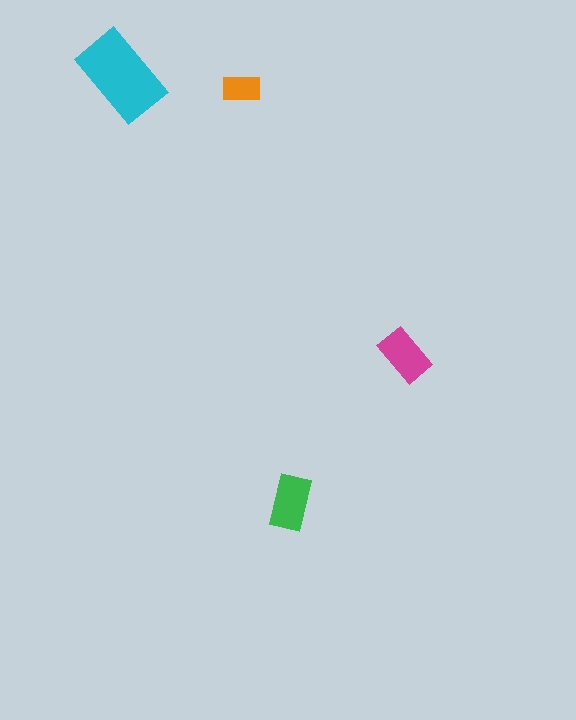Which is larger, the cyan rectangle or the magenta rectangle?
The cyan one.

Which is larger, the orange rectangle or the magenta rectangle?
The magenta one.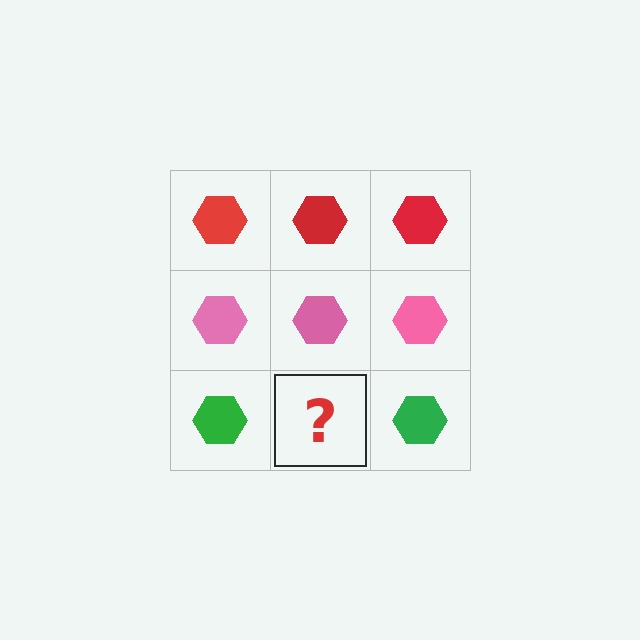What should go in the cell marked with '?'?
The missing cell should contain a green hexagon.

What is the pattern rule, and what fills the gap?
The rule is that each row has a consistent color. The gap should be filled with a green hexagon.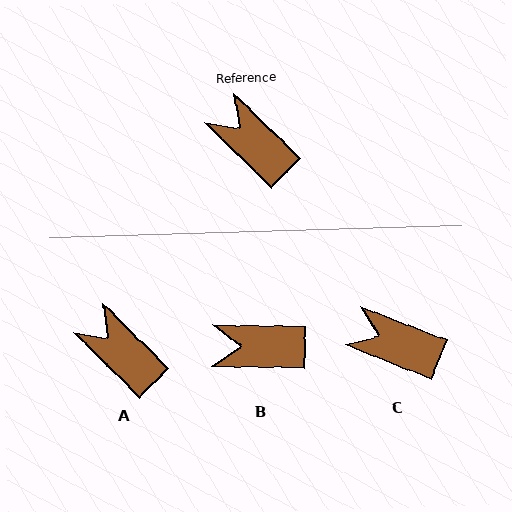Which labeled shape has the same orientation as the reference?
A.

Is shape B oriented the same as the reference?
No, it is off by about 44 degrees.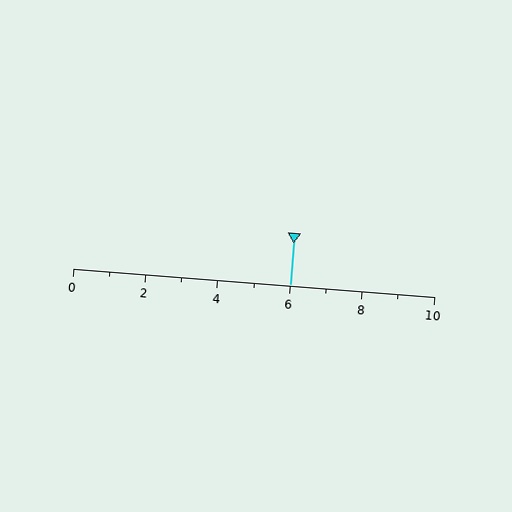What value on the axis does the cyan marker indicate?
The marker indicates approximately 6.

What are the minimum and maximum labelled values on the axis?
The axis runs from 0 to 10.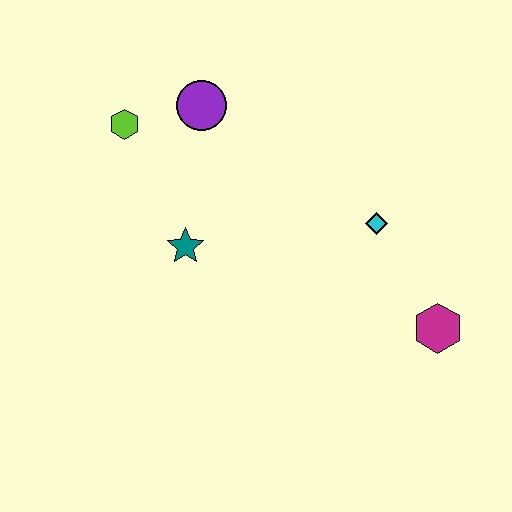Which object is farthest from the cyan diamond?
The lime hexagon is farthest from the cyan diamond.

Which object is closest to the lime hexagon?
The purple circle is closest to the lime hexagon.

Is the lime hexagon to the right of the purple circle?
No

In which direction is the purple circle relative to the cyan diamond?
The purple circle is to the left of the cyan diamond.